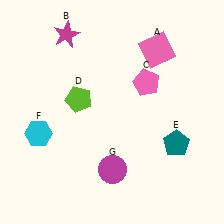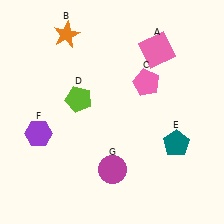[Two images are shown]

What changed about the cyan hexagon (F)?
In Image 1, F is cyan. In Image 2, it changed to purple.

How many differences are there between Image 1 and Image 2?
There are 2 differences between the two images.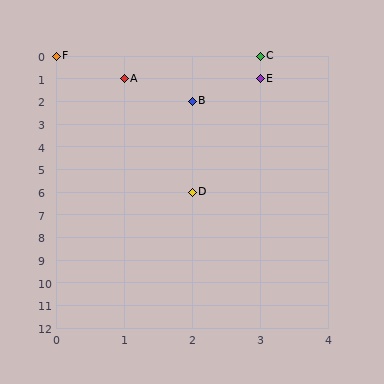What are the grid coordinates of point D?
Point D is at grid coordinates (2, 6).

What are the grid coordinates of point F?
Point F is at grid coordinates (0, 0).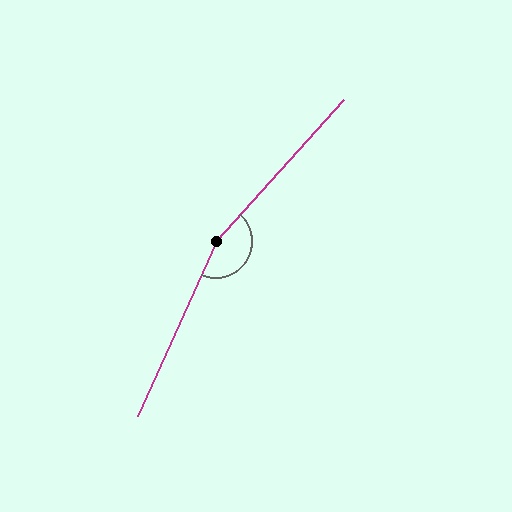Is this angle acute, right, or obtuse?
It is obtuse.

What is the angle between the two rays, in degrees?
Approximately 162 degrees.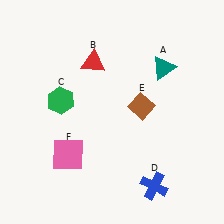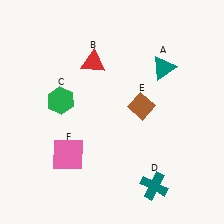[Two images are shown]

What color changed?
The cross (D) changed from blue in Image 1 to teal in Image 2.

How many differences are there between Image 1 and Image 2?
There is 1 difference between the two images.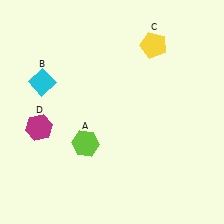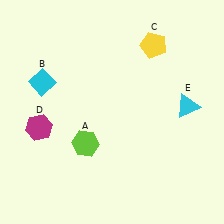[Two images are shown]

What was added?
A cyan triangle (E) was added in Image 2.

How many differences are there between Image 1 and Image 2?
There is 1 difference between the two images.